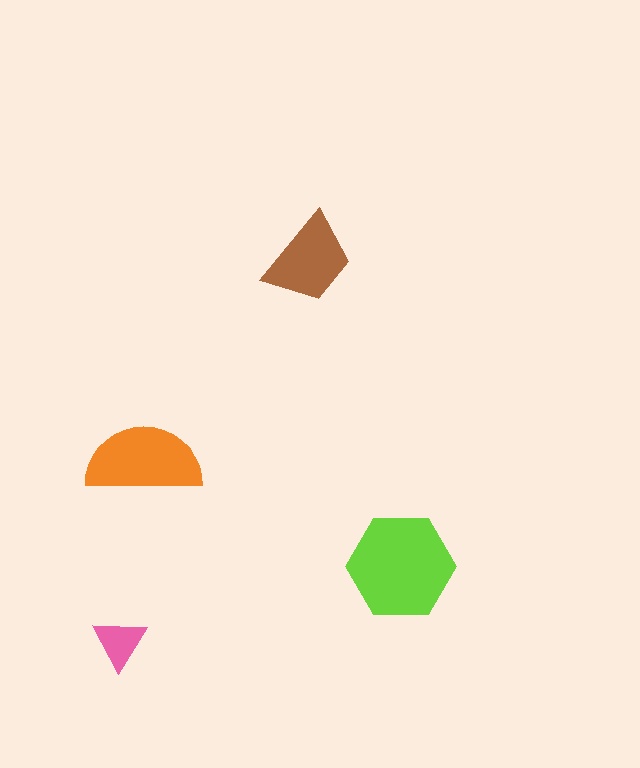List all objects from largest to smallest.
The lime hexagon, the orange semicircle, the brown trapezoid, the pink triangle.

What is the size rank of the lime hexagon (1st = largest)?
1st.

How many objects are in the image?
There are 4 objects in the image.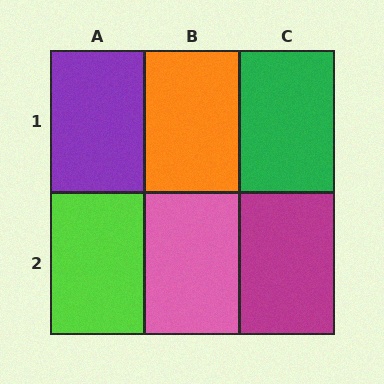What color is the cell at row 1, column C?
Green.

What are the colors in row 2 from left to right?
Lime, pink, magenta.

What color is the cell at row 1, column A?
Purple.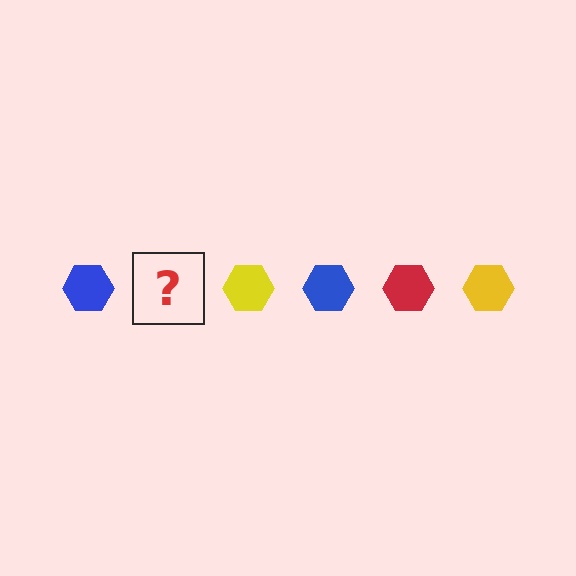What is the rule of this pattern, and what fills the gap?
The rule is that the pattern cycles through blue, red, yellow hexagons. The gap should be filled with a red hexagon.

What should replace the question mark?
The question mark should be replaced with a red hexagon.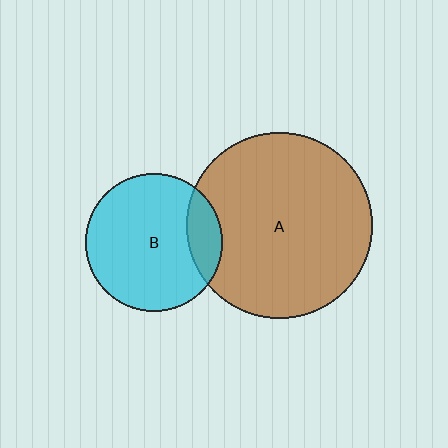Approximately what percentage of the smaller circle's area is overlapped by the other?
Approximately 15%.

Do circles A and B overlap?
Yes.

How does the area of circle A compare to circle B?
Approximately 1.8 times.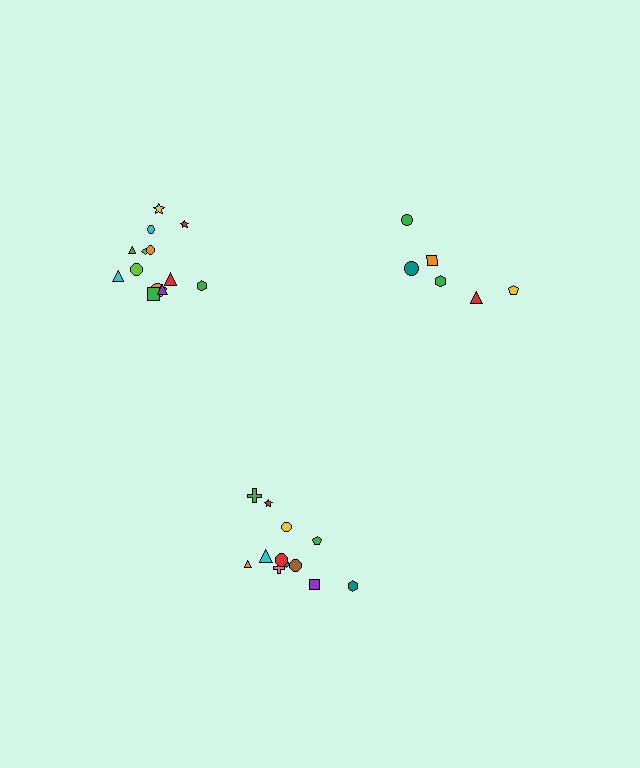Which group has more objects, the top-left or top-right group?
The top-left group.